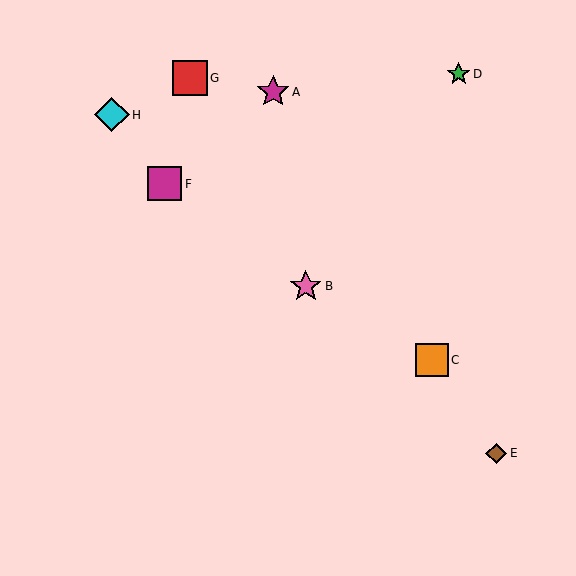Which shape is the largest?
The magenta square (labeled F) is the largest.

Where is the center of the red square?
The center of the red square is at (190, 78).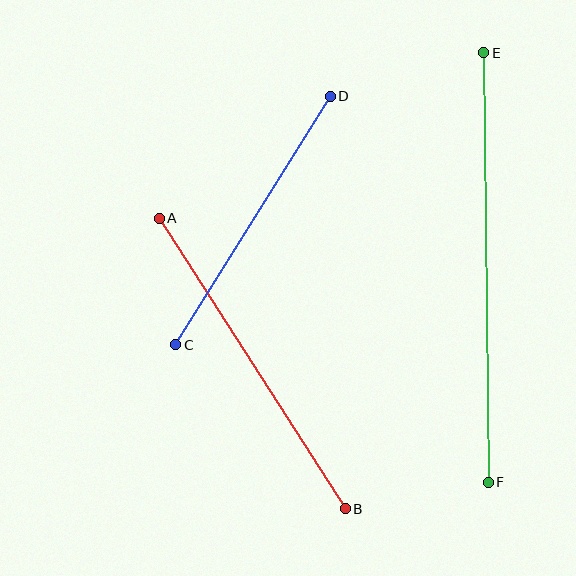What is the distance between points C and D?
The distance is approximately 292 pixels.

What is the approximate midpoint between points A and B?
The midpoint is at approximately (252, 364) pixels.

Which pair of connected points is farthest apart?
Points E and F are farthest apart.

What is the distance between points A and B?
The distance is approximately 345 pixels.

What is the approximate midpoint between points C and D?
The midpoint is at approximately (253, 220) pixels.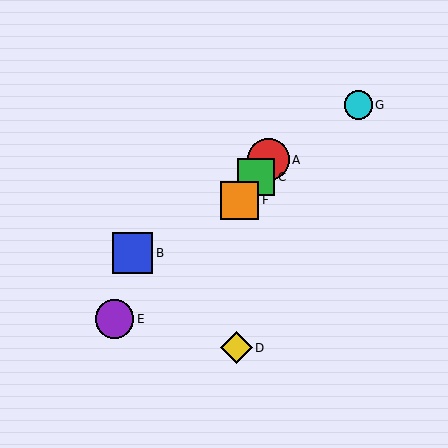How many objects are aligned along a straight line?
3 objects (A, C, F) are aligned along a straight line.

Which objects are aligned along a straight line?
Objects A, C, F are aligned along a straight line.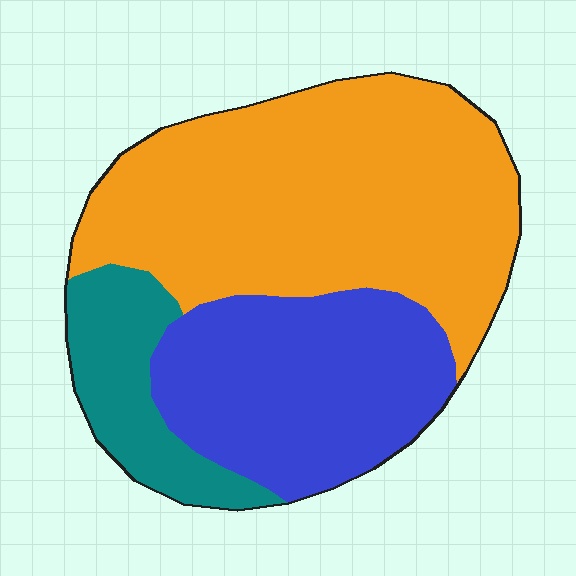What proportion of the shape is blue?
Blue takes up about one third (1/3) of the shape.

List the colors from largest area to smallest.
From largest to smallest: orange, blue, teal.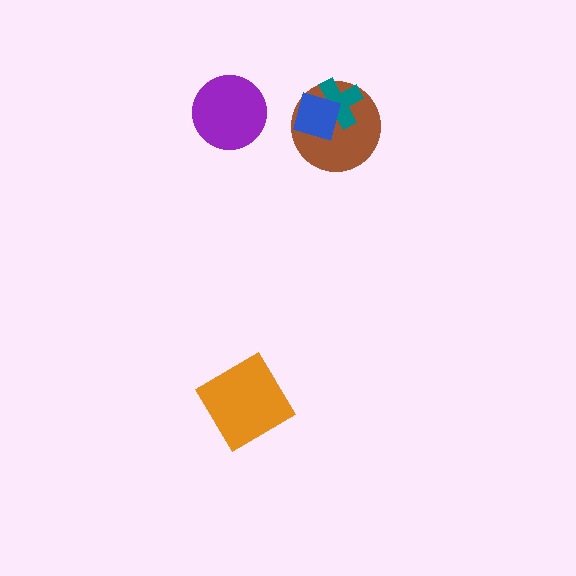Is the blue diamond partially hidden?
No, no other shape covers it.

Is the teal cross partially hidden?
Yes, it is partially covered by another shape.